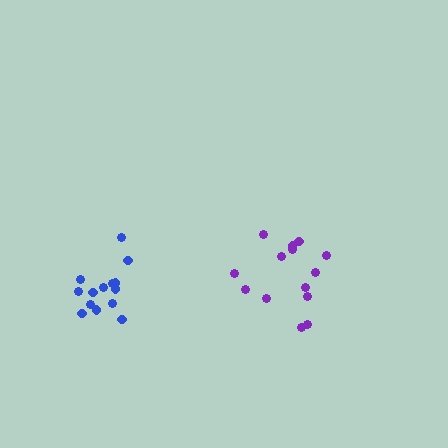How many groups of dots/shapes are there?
There are 2 groups.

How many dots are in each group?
Group 1: 14 dots, Group 2: 14 dots (28 total).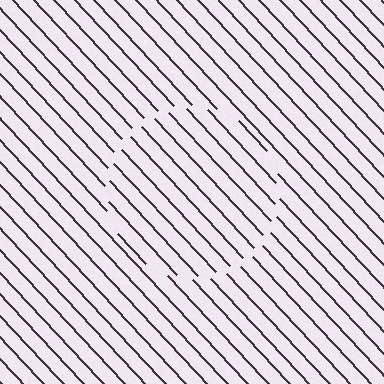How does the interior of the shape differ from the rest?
The interior of the shape contains the same grating, shifted by half a period — the contour is defined by the phase discontinuity where line-ends from the inner and outer gratings abut.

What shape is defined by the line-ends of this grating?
An illusory circle. The interior of the shape contains the same grating, shifted by half a period — the contour is defined by the phase discontinuity where line-ends from the inner and outer gratings abut.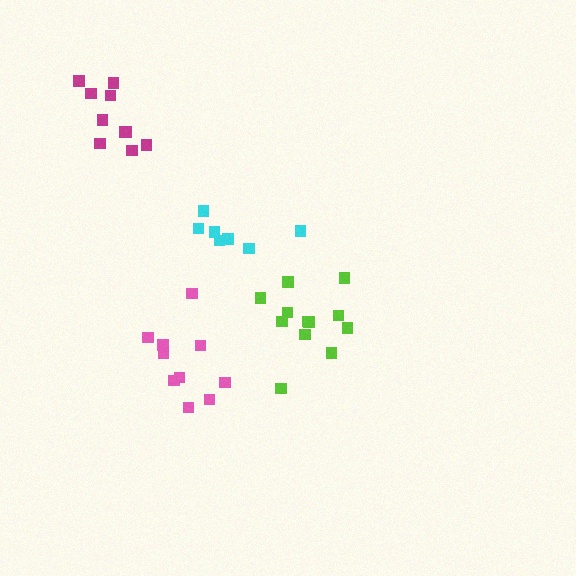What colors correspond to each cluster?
The clusters are colored: lime, cyan, magenta, pink.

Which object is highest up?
The magenta cluster is topmost.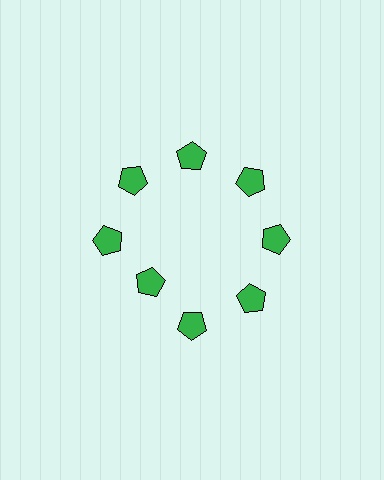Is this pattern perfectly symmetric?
No. The 8 green pentagons are arranged in a ring, but one element near the 8 o'clock position is pulled inward toward the center, breaking the 8-fold rotational symmetry.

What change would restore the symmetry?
The symmetry would be restored by moving it outward, back onto the ring so that all 8 pentagons sit at equal angles and equal distance from the center.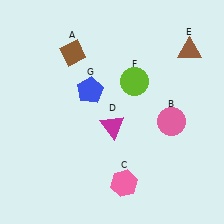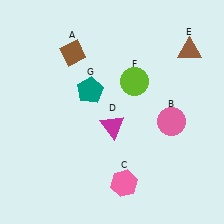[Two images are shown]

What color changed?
The pentagon (G) changed from blue in Image 1 to teal in Image 2.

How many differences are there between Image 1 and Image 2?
There is 1 difference between the two images.